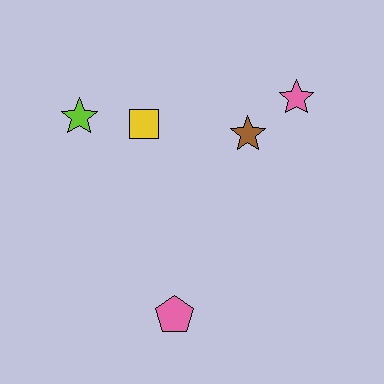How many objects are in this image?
There are 5 objects.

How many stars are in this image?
There are 3 stars.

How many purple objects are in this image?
There are no purple objects.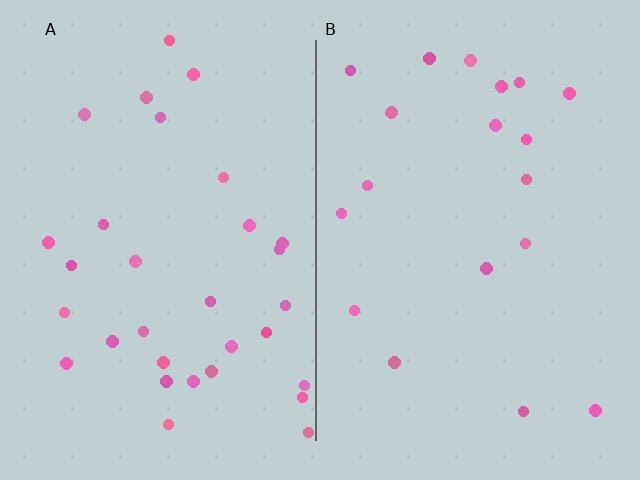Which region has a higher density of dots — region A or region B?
A (the left).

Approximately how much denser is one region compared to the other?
Approximately 1.7× — region A over region B.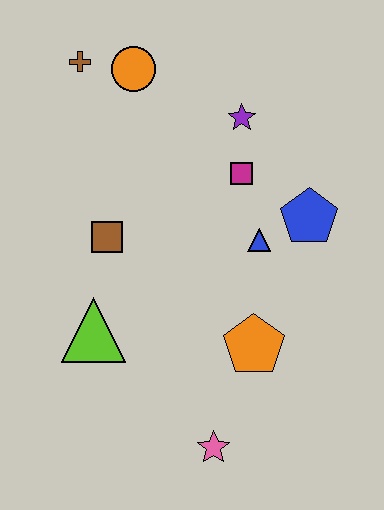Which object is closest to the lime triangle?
The brown square is closest to the lime triangle.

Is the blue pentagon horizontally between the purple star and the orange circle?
No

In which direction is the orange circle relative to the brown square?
The orange circle is above the brown square.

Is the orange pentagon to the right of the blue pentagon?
No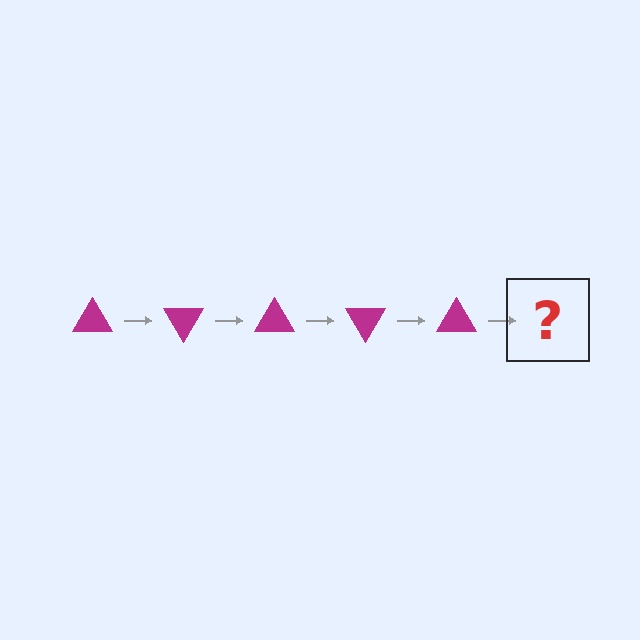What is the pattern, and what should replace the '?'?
The pattern is that the triangle rotates 60 degrees each step. The '?' should be a magenta triangle rotated 300 degrees.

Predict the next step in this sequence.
The next step is a magenta triangle rotated 300 degrees.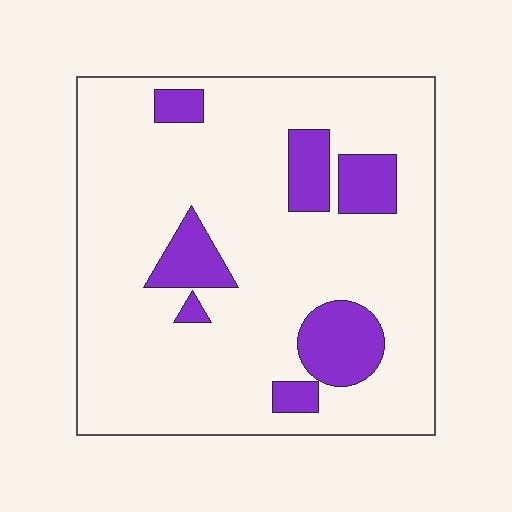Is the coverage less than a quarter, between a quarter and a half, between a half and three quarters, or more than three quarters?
Less than a quarter.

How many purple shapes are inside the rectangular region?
7.